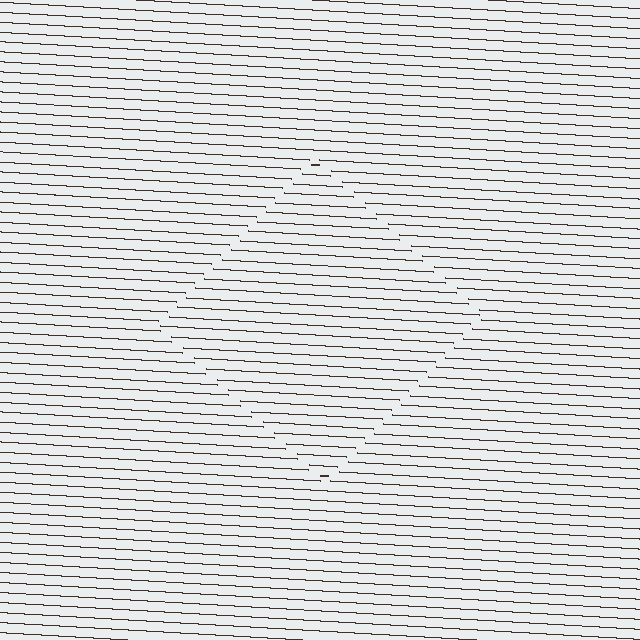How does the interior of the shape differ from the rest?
The interior of the shape contains the same grating, shifted by half a period — the contour is defined by the phase discontinuity where line-ends from the inner and outer gratings abut.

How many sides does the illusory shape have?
4 sides — the line-ends trace a square.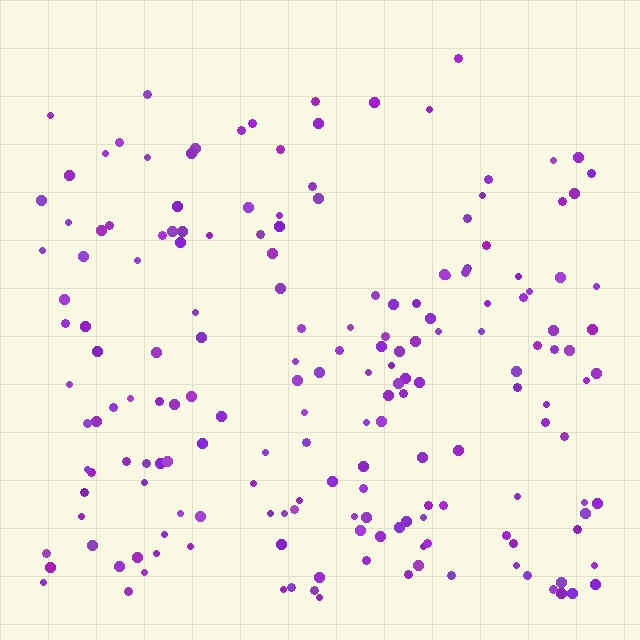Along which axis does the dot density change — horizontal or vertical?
Vertical.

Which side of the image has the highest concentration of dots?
The bottom.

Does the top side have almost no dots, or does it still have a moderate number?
Still a moderate number, just noticeably fewer than the bottom.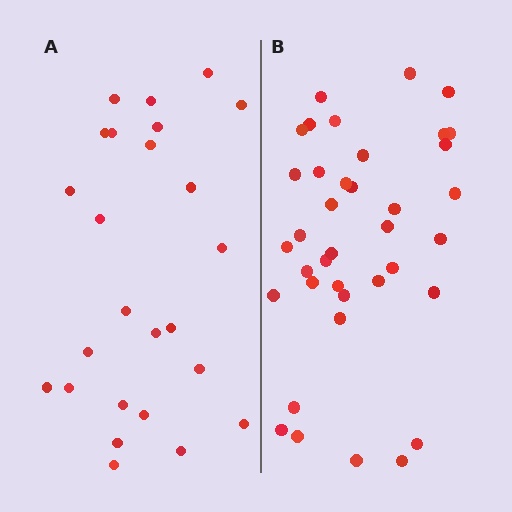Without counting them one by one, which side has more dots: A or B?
Region B (the right region) has more dots.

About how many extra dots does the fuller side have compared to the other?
Region B has approximately 15 more dots than region A.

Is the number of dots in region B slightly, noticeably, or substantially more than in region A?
Region B has substantially more. The ratio is roughly 1.5 to 1.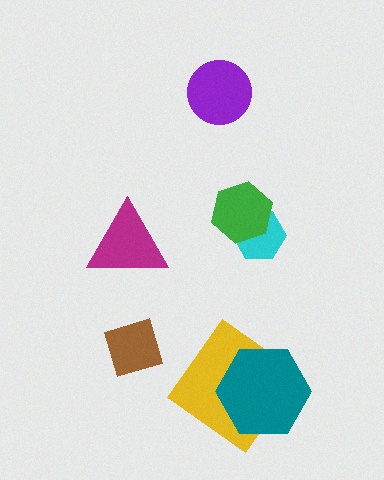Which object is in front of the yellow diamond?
The teal hexagon is in front of the yellow diamond.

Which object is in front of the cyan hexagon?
The green hexagon is in front of the cyan hexagon.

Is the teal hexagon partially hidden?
No, no other shape covers it.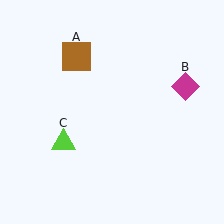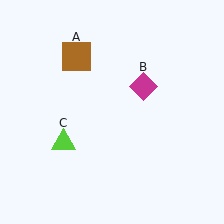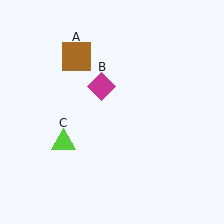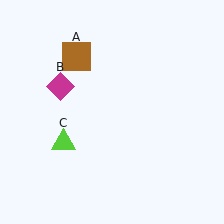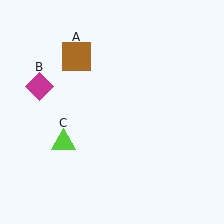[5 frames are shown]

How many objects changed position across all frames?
1 object changed position: magenta diamond (object B).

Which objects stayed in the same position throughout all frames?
Brown square (object A) and lime triangle (object C) remained stationary.